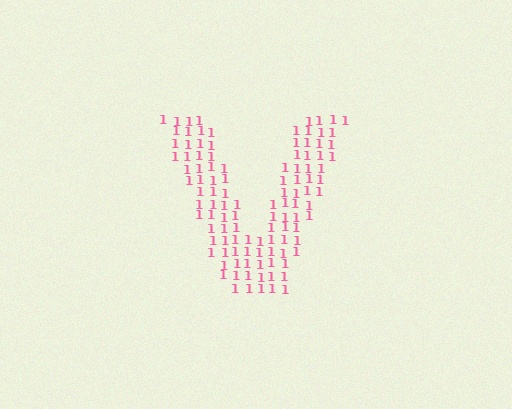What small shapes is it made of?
It is made of small digit 1's.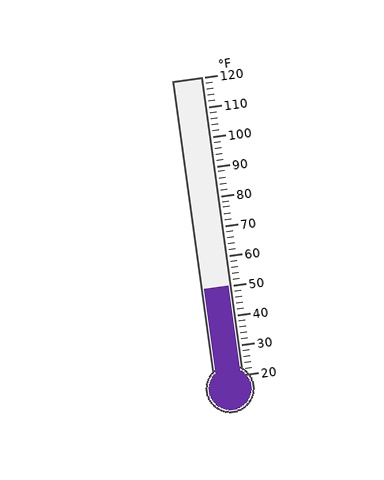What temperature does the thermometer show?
The thermometer shows approximately 50°F.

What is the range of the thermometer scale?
The thermometer scale ranges from 20°F to 120°F.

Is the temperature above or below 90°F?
The temperature is below 90°F.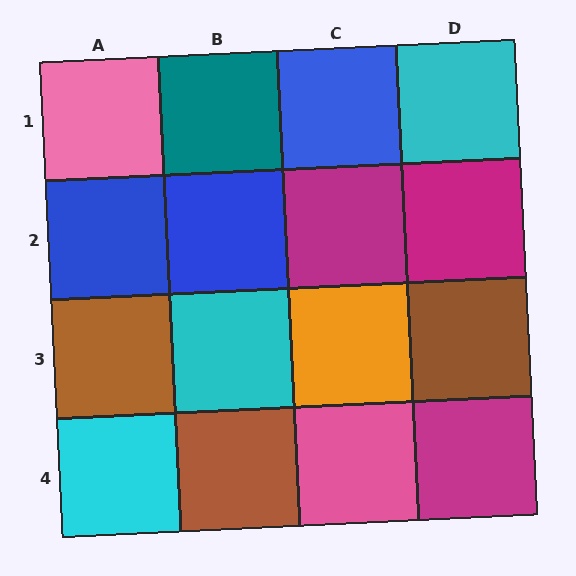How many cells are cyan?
3 cells are cyan.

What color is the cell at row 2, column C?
Magenta.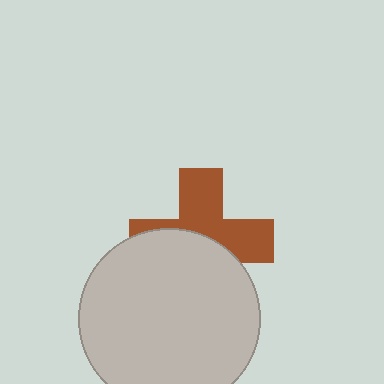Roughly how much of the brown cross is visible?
About half of it is visible (roughly 51%).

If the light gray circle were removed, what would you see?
You would see the complete brown cross.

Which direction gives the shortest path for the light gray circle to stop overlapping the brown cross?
Moving down gives the shortest separation.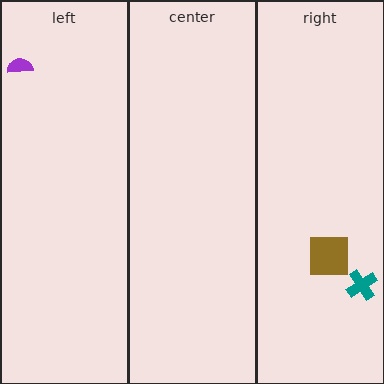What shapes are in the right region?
The teal cross, the brown square.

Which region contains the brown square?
The right region.